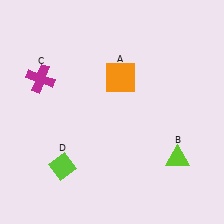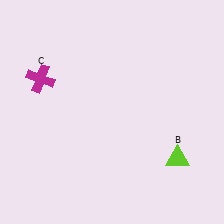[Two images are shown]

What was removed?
The lime diamond (D), the orange square (A) were removed in Image 2.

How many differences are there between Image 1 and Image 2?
There are 2 differences between the two images.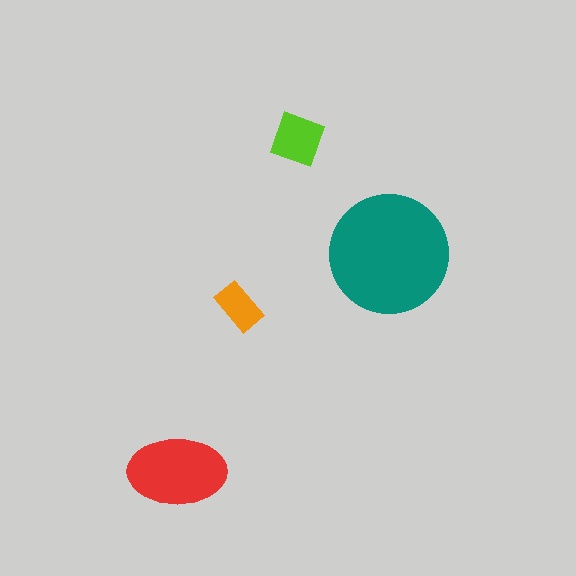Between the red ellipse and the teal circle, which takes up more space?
The teal circle.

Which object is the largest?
The teal circle.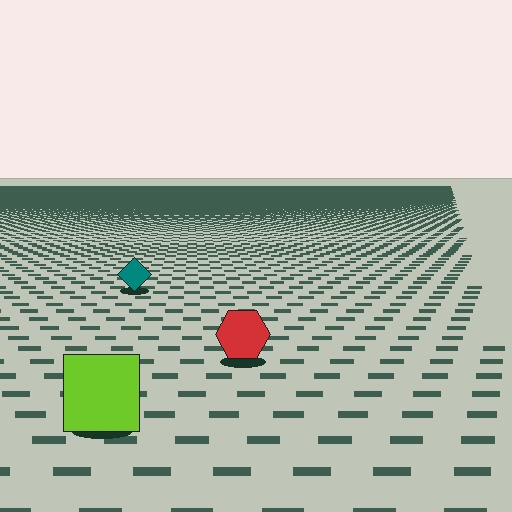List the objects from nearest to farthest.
From nearest to farthest: the lime square, the red hexagon, the teal diamond.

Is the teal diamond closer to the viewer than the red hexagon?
No. The red hexagon is closer — you can tell from the texture gradient: the ground texture is coarser near it.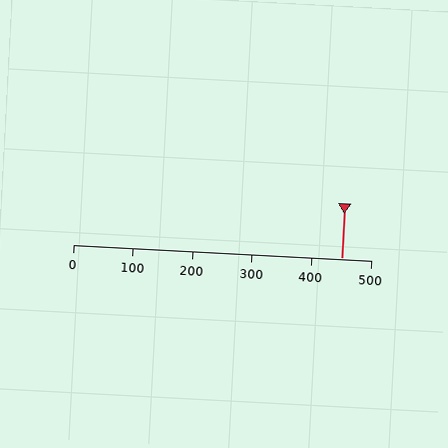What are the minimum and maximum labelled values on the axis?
The axis runs from 0 to 500.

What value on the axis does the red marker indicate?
The marker indicates approximately 450.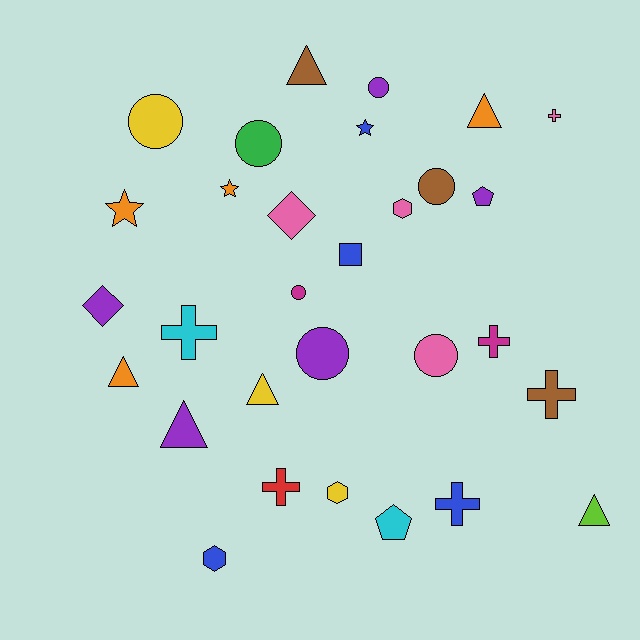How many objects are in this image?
There are 30 objects.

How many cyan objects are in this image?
There are 2 cyan objects.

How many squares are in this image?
There is 1 square.